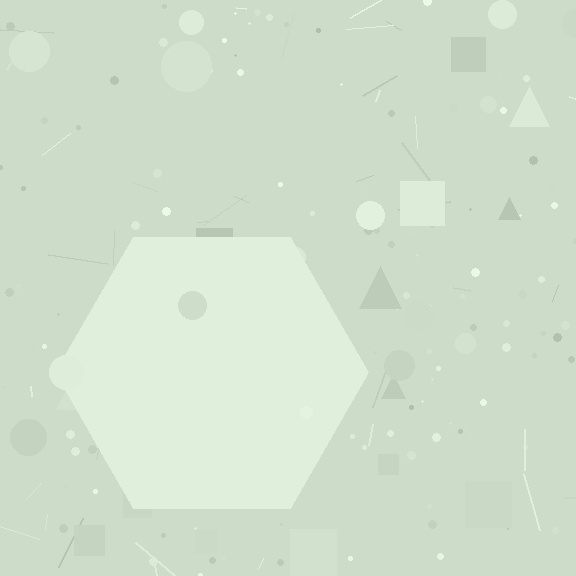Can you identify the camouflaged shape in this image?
The camouflaged shape is a hexagon.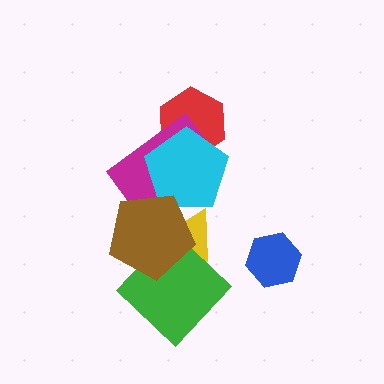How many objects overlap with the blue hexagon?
0 objects overlap with the blue hexagon.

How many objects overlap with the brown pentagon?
4 objects overlap with the brown pentagon.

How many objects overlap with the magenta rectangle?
3 objects overlap with the magenta rectangle.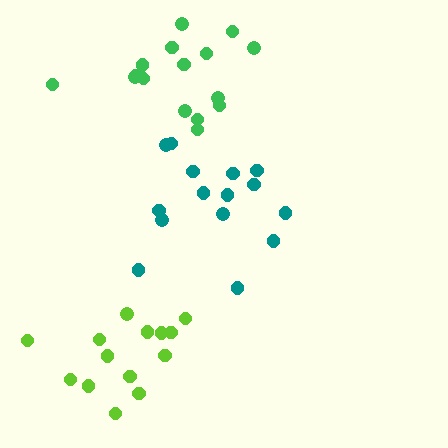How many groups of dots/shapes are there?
There are 3 groups.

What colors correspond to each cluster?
The clusters are colored: green, teal, lime.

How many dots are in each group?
Group 1: 16 dots, Group 2: 15 dots, Group 3: 14 dots (45 total).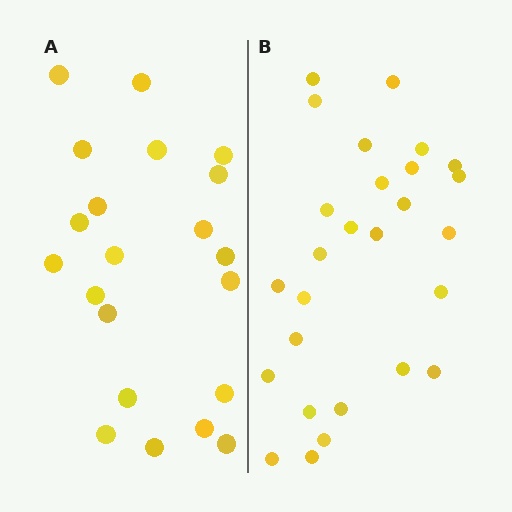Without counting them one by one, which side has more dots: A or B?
Region B (the right region) has more dots.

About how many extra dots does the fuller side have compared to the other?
Region B has about 6 more dots than region A.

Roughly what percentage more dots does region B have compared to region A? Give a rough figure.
About 30% more.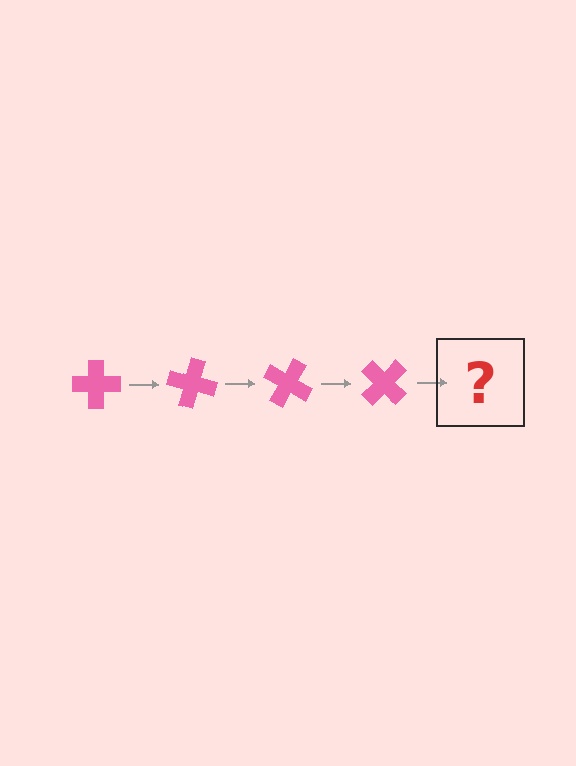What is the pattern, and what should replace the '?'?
The pattern is that the cross rotates 15 degrees each step. The '?' should be a pink cross rotated 60 degrees.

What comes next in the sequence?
The next element should be a pink cross rotated 60 degrees.